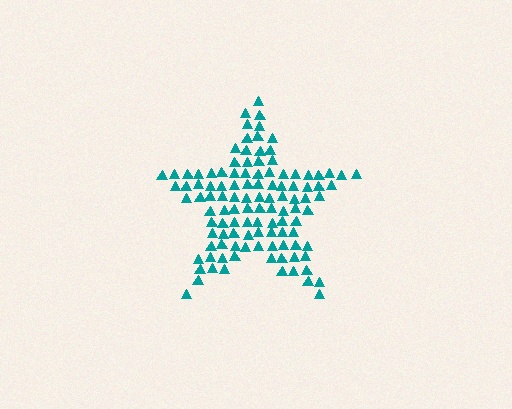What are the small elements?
The small elements are triangles.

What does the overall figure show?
The overall figure shows a star.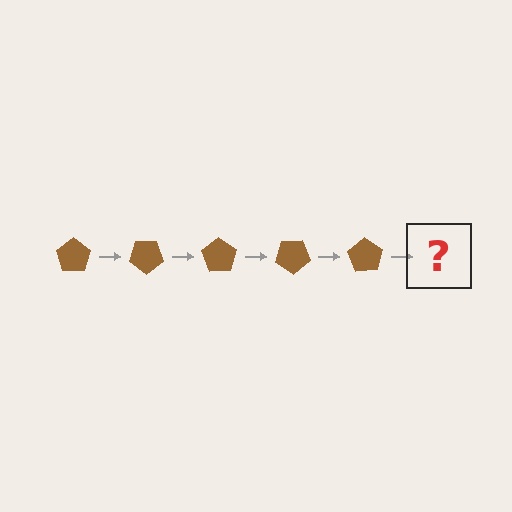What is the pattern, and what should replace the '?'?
The pattern is that the pentagon rotates 35 degrees each step. The '?' should be a brown pentagon rotated 175 degrees.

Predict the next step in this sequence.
The next step is a brown pentagon rotated 175 degrees.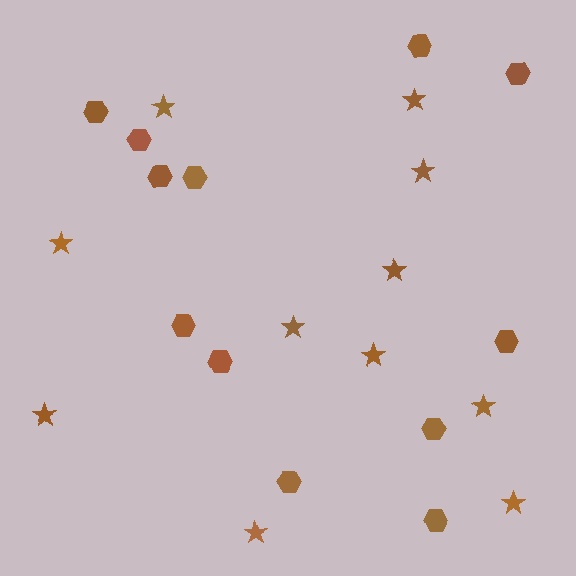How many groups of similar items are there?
There are 2 groups: one group of hexagons (12) and one group of stars (11).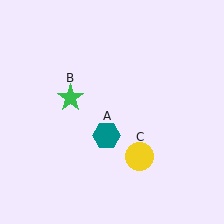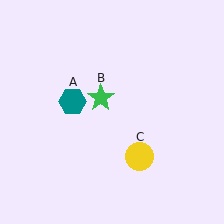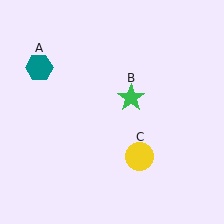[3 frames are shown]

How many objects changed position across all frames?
2 objects changed position: teal hexagon (object A), green star (object B).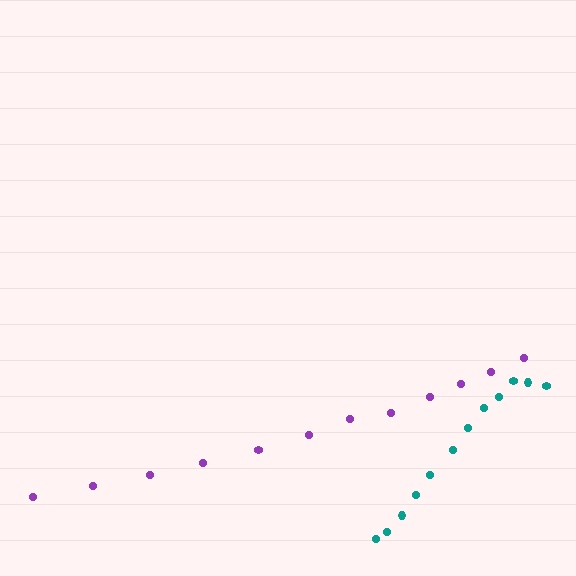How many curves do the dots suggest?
There are 2 distinct paths.